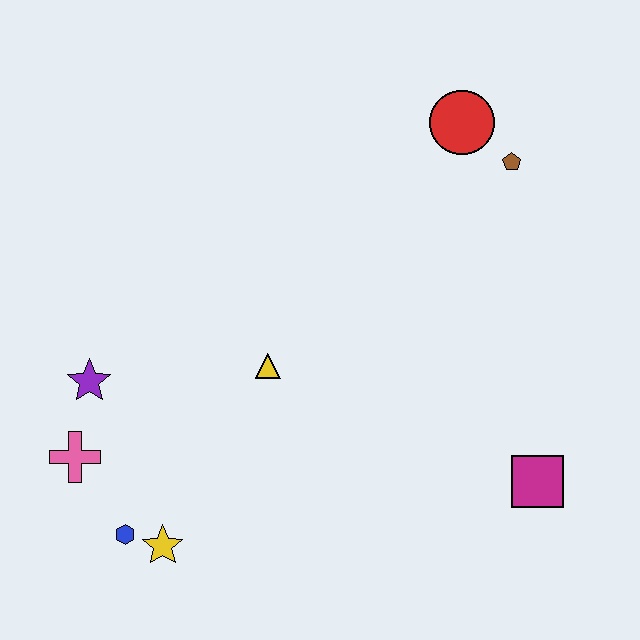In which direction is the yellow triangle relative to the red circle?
The yellow triangle is below the red circle.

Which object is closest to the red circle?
The brown pentagon is closest to the red circle.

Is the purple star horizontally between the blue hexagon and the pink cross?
Yes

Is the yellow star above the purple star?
No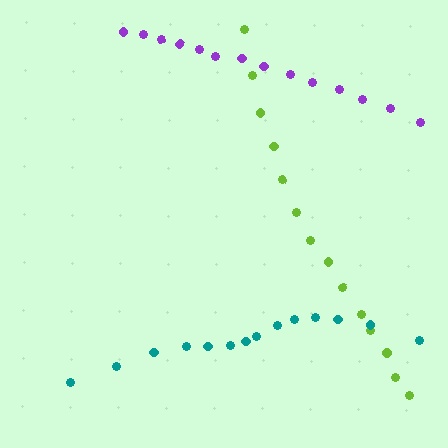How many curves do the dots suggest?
There are 3 distinct paths.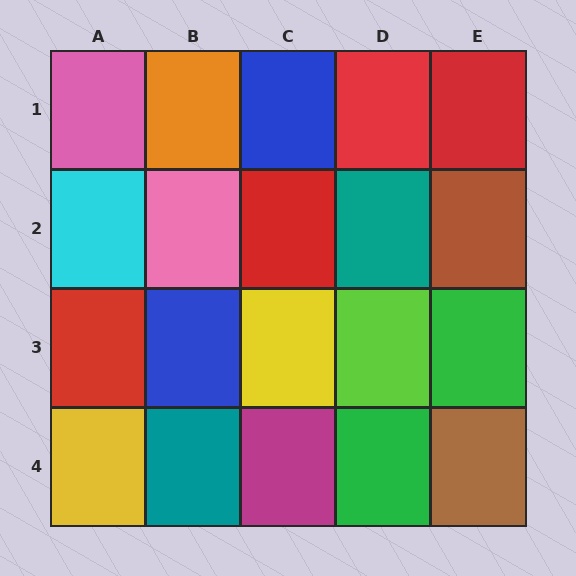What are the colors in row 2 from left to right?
Cyan, pink, red, teal, brown.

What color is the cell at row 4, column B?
Teal.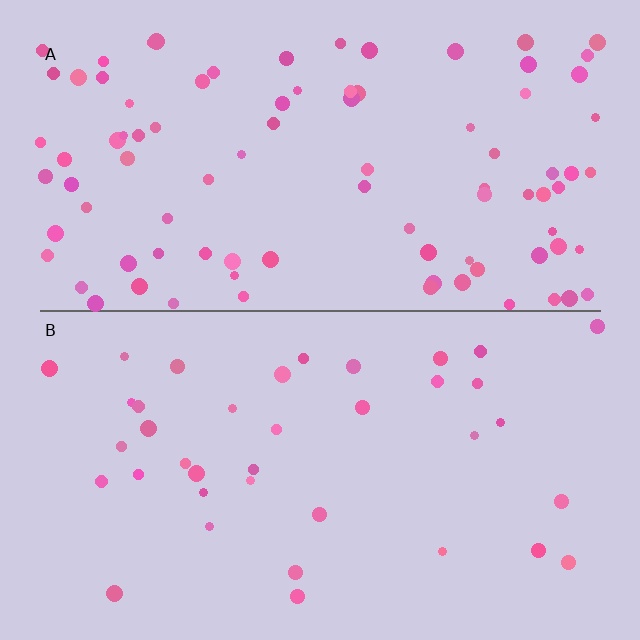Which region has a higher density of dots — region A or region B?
A (the top).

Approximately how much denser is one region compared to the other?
Approximately 2.4× — region A over region B.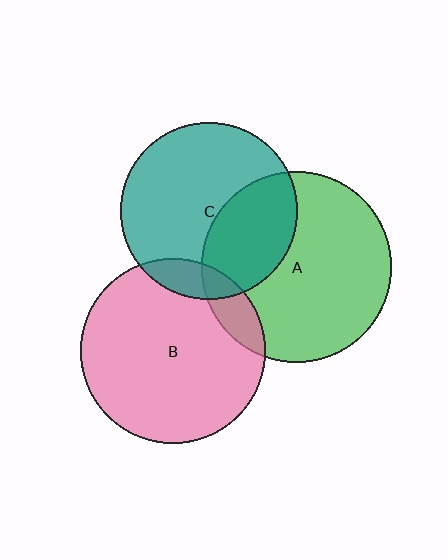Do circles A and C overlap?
Yes.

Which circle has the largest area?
Circle A (green).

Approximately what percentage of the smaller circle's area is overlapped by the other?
Approximately 35%.